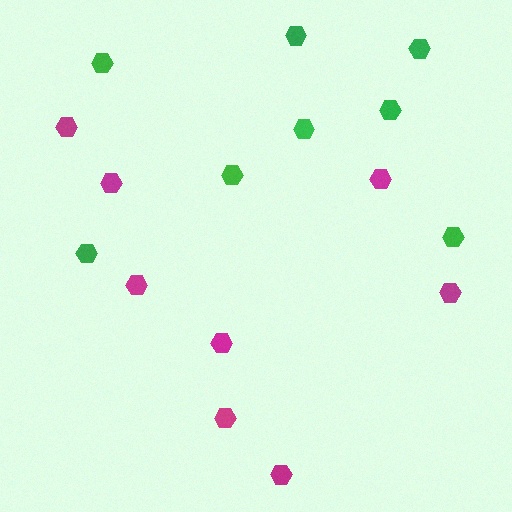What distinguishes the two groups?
There are 2 groups: one group of green hexagons (8) and one group of magenta hexagons (8).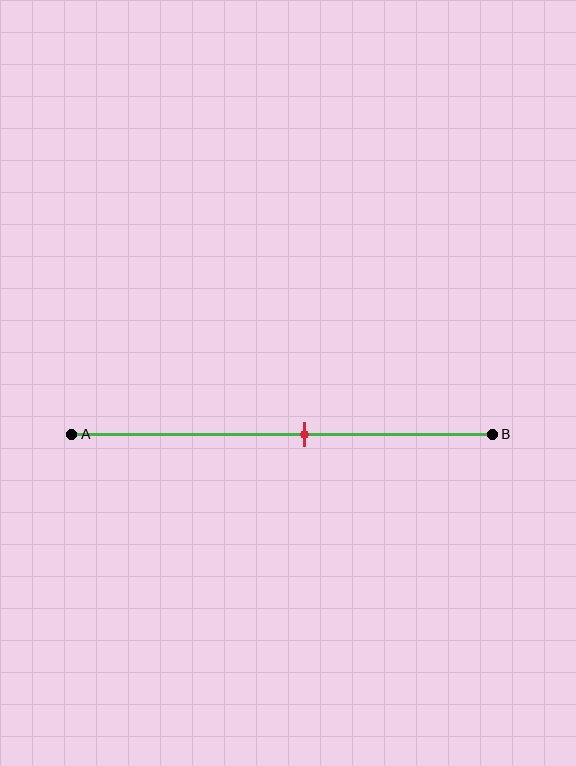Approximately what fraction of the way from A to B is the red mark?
The red mark is approximately 55% of the way from A to B.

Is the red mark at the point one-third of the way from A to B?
No, the mark is at about 55% from A, not at the 33% one-third point.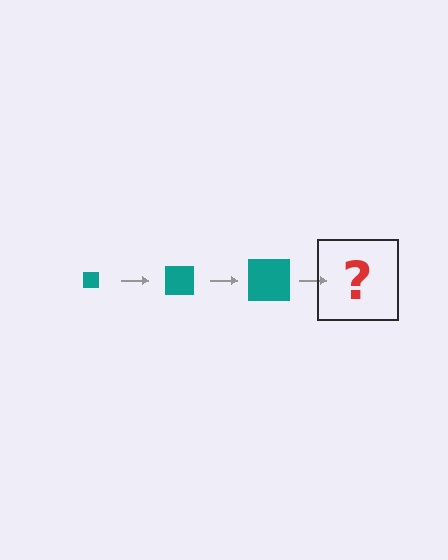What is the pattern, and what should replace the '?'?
The pattern is that the square gets progressively larger each step. The '?' should be a teal square, larger than the previous one.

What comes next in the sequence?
The next element should be a teal square, larger than the previous one.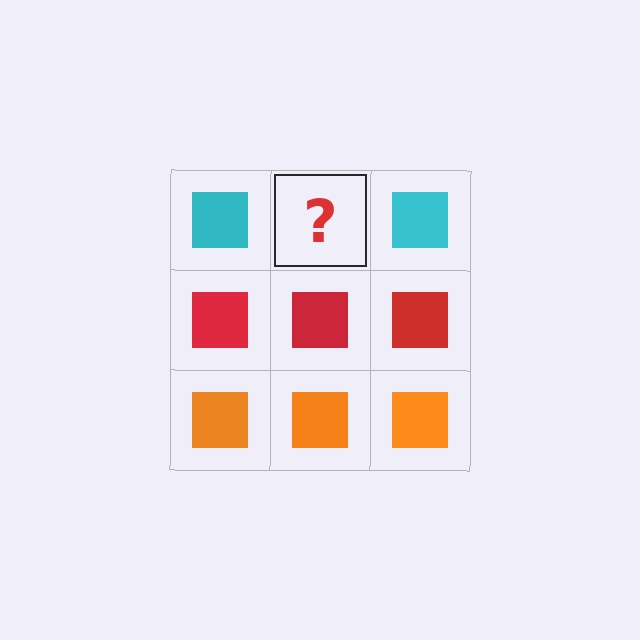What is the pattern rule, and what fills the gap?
The rule is that each row has a consistent color. The gap should be filled with a cyan square.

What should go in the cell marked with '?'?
The missing cell should contain a cyan square.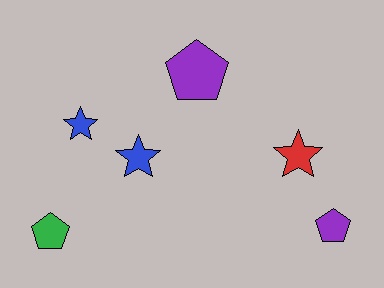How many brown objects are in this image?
There are no brown objects.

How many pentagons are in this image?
There are 3 pentagons.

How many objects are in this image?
There are 6 objects.